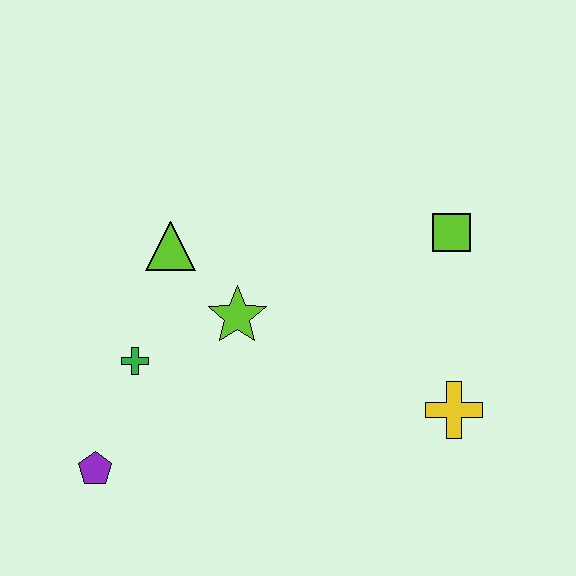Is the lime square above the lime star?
Yes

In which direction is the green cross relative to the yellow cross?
The green cross is to the left of the yellow cross.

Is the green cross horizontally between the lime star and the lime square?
No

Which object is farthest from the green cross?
The lime square is farthest from the green cross.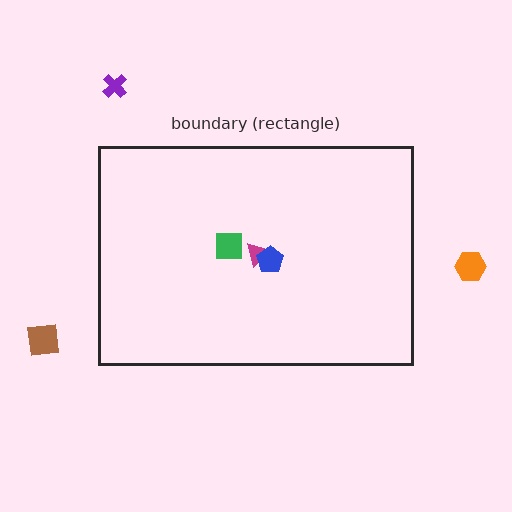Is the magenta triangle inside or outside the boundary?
Inside.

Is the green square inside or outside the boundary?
Inside.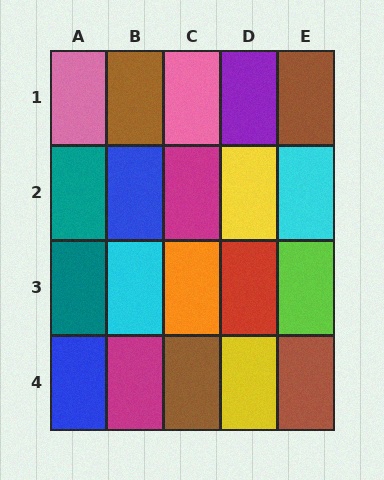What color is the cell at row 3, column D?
Red.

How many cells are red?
1 cell is red.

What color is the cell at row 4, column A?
Blue.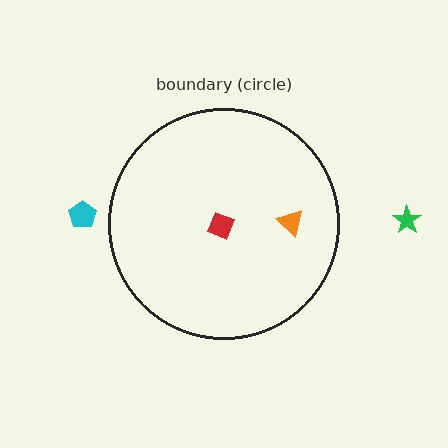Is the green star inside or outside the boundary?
Outside.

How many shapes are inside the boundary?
2 inside, 2 outside.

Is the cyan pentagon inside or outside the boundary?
Outside.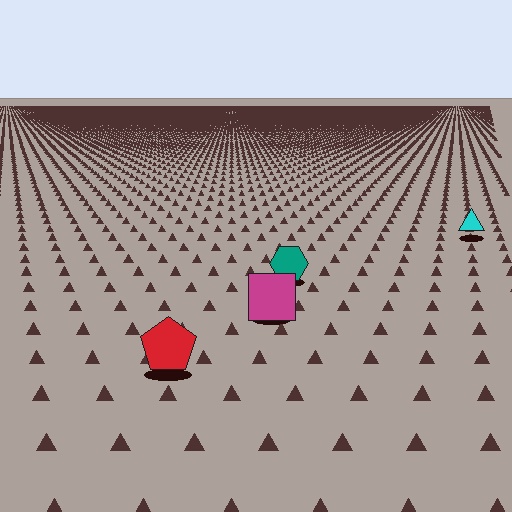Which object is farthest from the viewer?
The cyan triangle is farthest from the viewer. It appears smaller and the ground texture around it is denser.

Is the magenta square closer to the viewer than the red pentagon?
No. The red pentagon is closer — you can tell from the texture gradient: the ground texture is coarser near it.